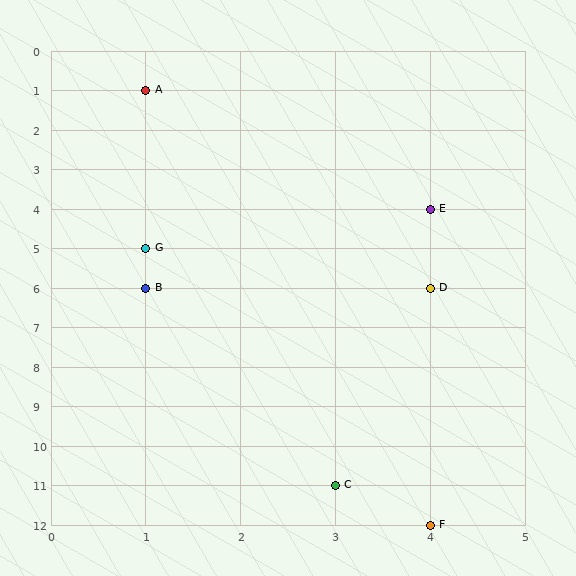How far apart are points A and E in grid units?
Points A and E are 3 columns and 3 rows apart (about 4.2 grid units diagonally).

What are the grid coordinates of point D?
Point D is at grid coordinates (4, 6).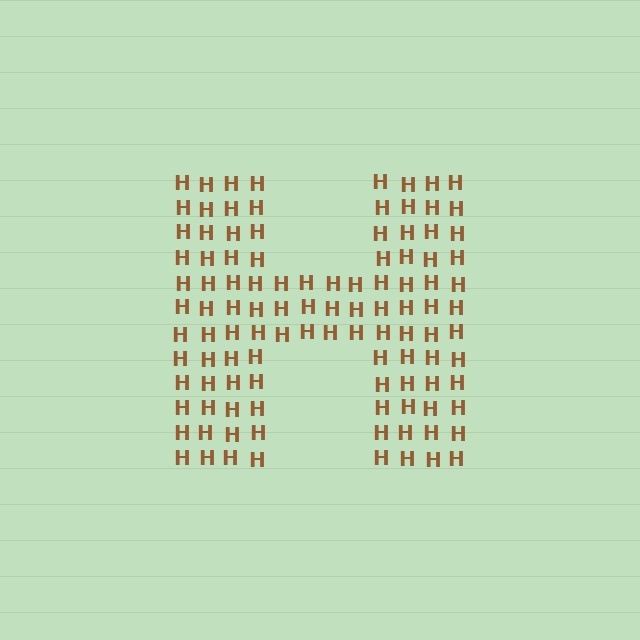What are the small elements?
The small elements are letter H's.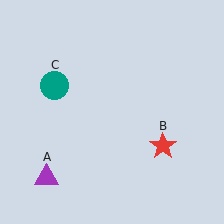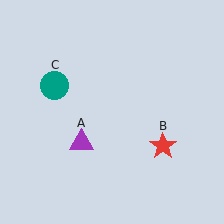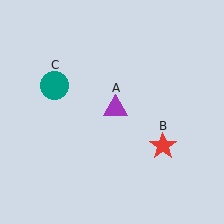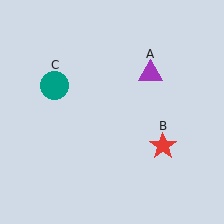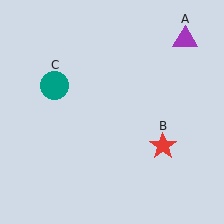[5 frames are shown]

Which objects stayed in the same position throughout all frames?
Red star (object B) and teal circle (object C) remained stationary.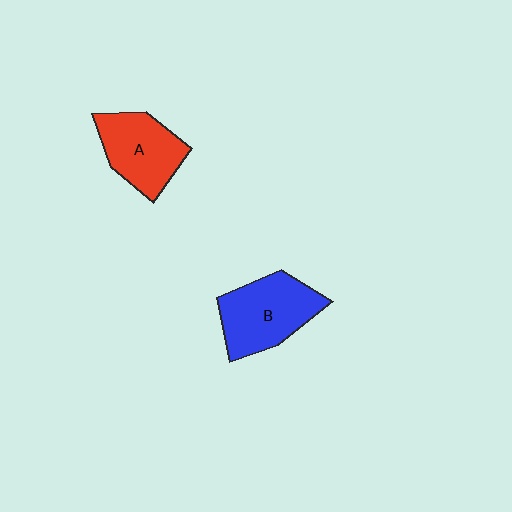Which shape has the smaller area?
Shape A (red).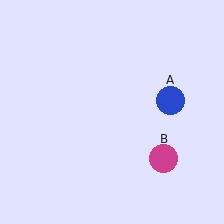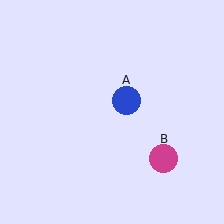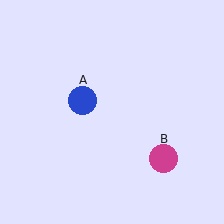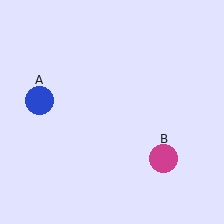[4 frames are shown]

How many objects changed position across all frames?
1 object changed position: blue circle (object A).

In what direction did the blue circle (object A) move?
The blue circle (object A) moved left.